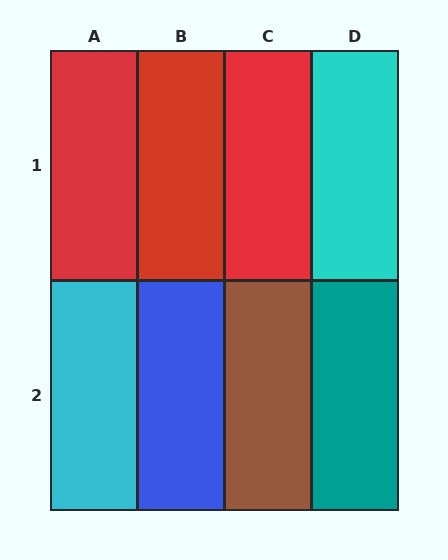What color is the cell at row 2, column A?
Cyan.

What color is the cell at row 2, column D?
Teal.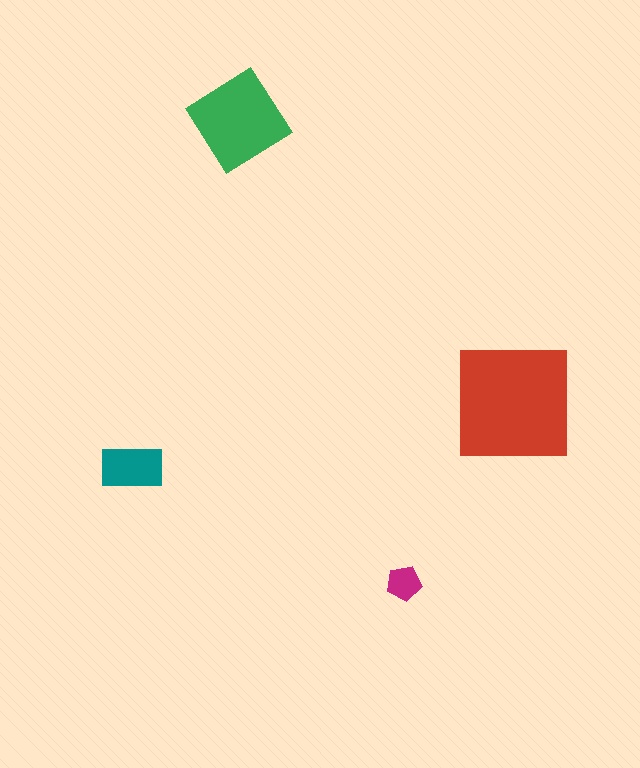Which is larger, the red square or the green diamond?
The red square.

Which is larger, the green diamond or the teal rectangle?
The green diamond.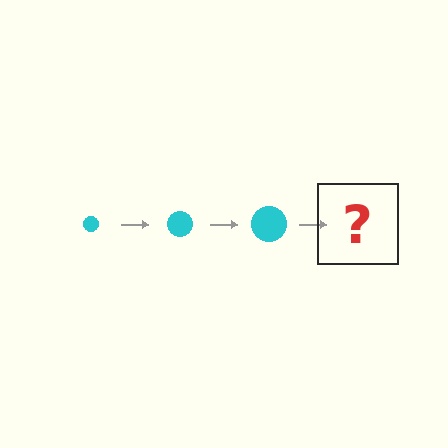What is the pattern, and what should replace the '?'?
The pattern is that the circle gets progressively larger each step. The '?' should be a cyan circle, larger than the previous one.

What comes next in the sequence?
The next element should be a cyan circle, larger than the previous one.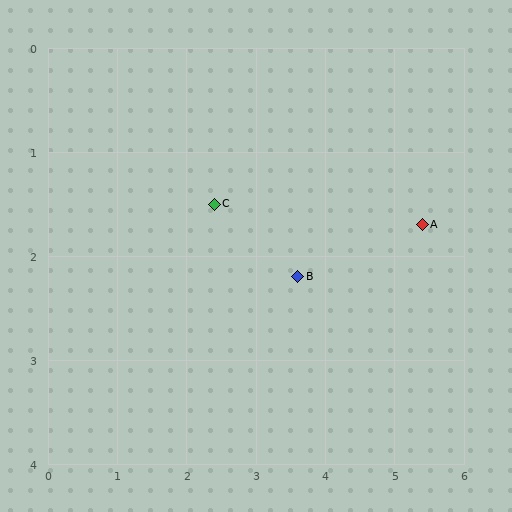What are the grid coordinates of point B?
Point B is at approximately (3.6, 2.2).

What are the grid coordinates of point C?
Point C is at approximately (2.4, 1.5).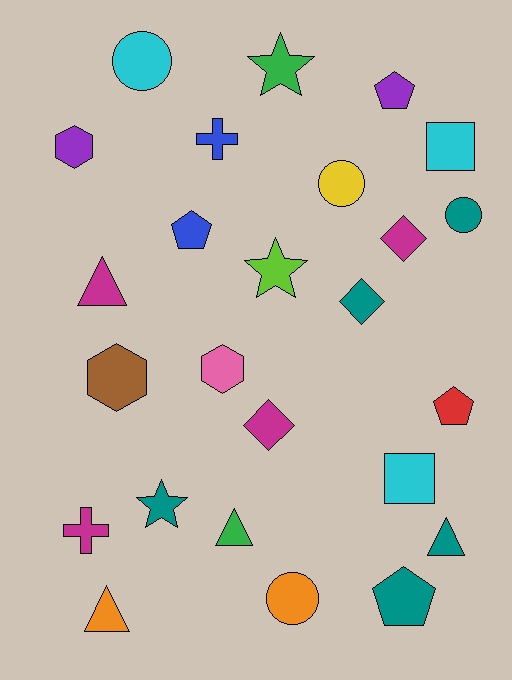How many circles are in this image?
There are 4 circles.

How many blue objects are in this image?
There are 2 blue objects.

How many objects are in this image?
There are 25 objects.